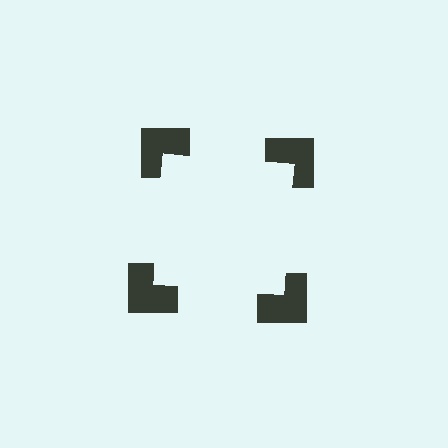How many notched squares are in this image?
There are 4 — one at each vertex of the illusory square.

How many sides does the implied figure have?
4 sides.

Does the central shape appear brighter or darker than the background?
It typically appears slightly brighter than the background, even though no actual brightness change is drawn.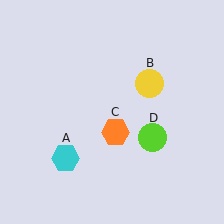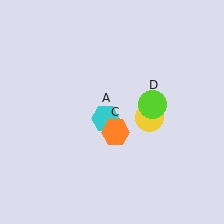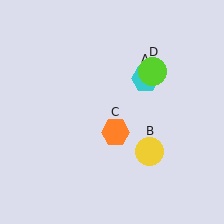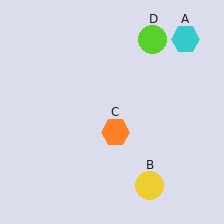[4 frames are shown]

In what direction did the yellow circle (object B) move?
The yellow circle (object B) moved down.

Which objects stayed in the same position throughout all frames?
Orange hexagon (object C) remained stationary.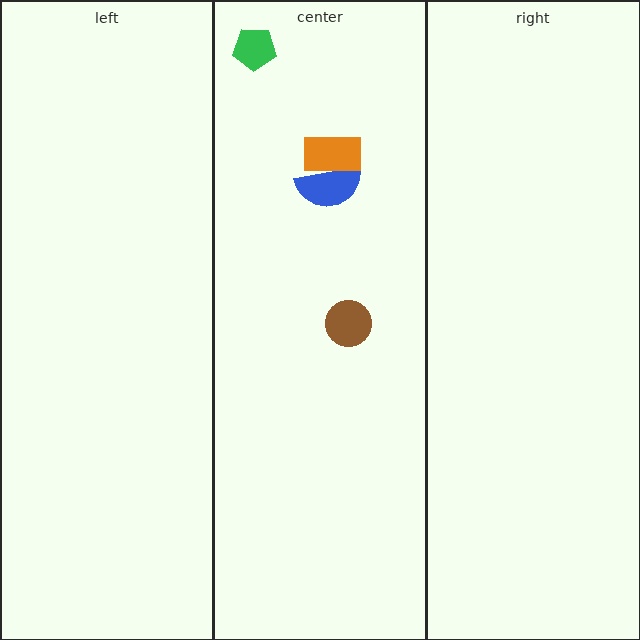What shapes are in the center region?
The blue semicircle, the green pentagon, the orange rectangle, the brown circle.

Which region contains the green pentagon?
The center region.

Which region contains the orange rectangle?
The center region.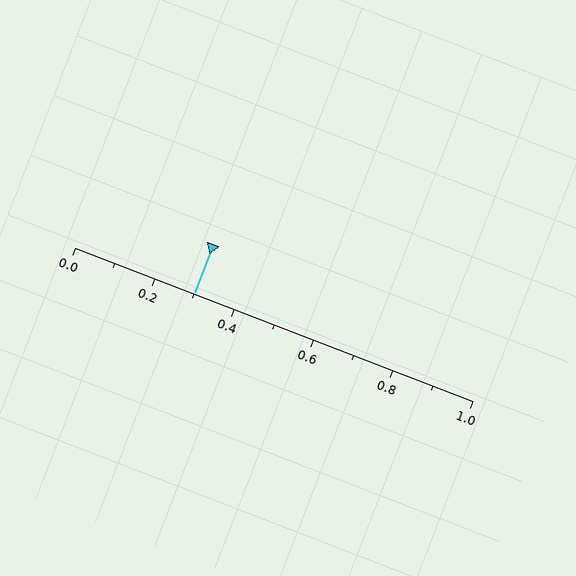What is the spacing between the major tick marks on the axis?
The major ticks are spaced 0.2 apart.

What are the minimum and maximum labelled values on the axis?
The axis runs from 0.0 to 1.0.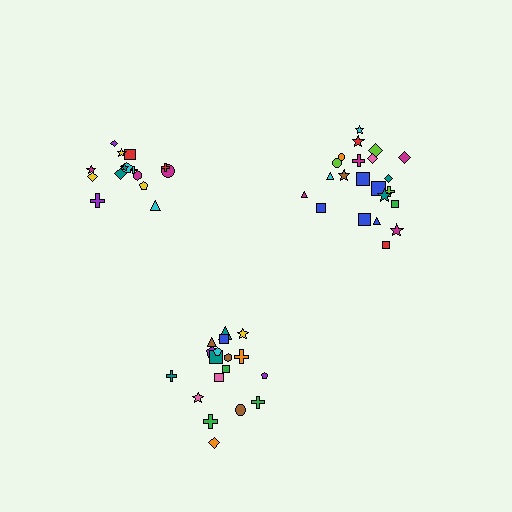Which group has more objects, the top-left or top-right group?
The top-right group.